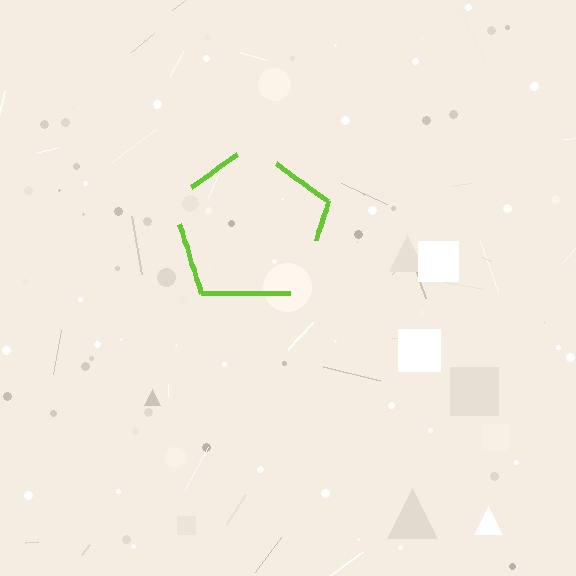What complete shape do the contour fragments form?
The contour fragments form a pentagon.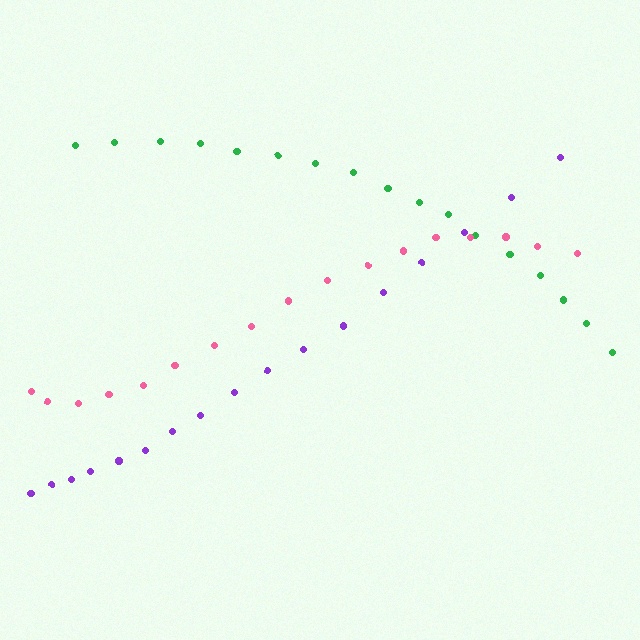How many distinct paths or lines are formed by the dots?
There are 3 distinct paths.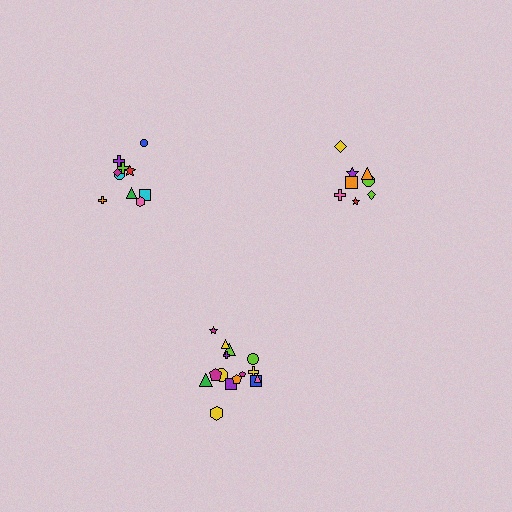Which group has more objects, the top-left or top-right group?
The top-left group.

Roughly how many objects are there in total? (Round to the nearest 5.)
Roughly 35 objects in total.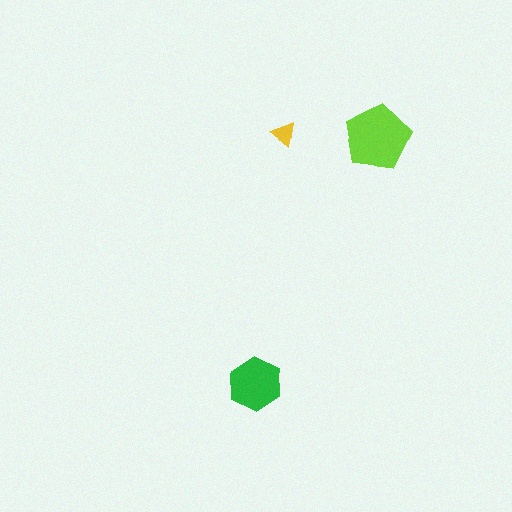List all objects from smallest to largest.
The yellow triangle, the green hexagon, the lime pentagon.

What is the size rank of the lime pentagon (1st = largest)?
1st.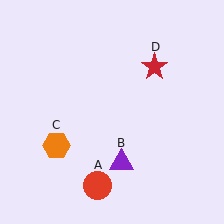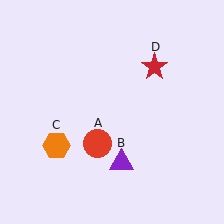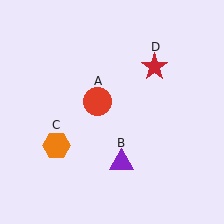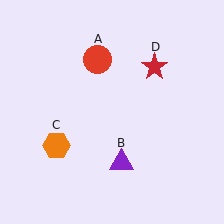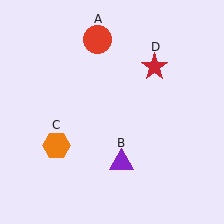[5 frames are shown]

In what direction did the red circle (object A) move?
The red circle (object A) moved up.